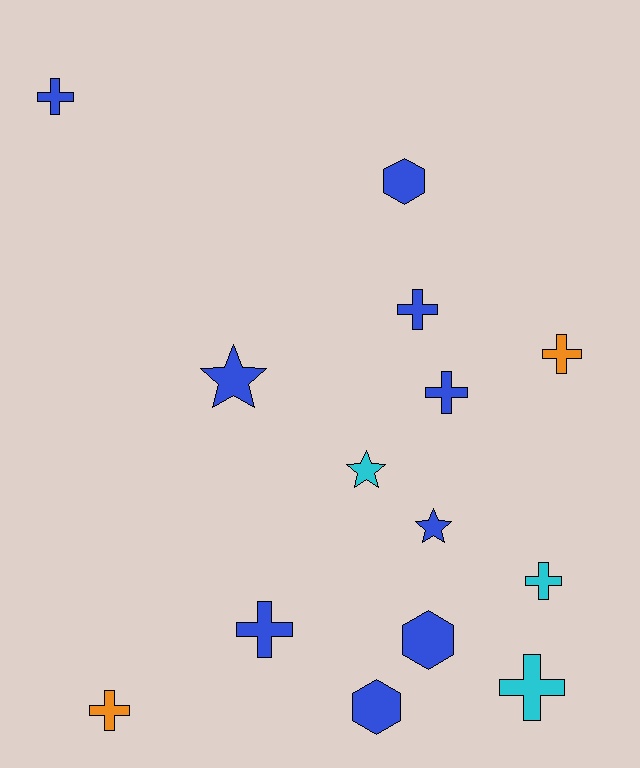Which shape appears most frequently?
Cross, with 8 objects.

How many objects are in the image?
There are 14 objects.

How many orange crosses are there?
There are 2 orange crosses.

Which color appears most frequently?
Blue, with 9 objects.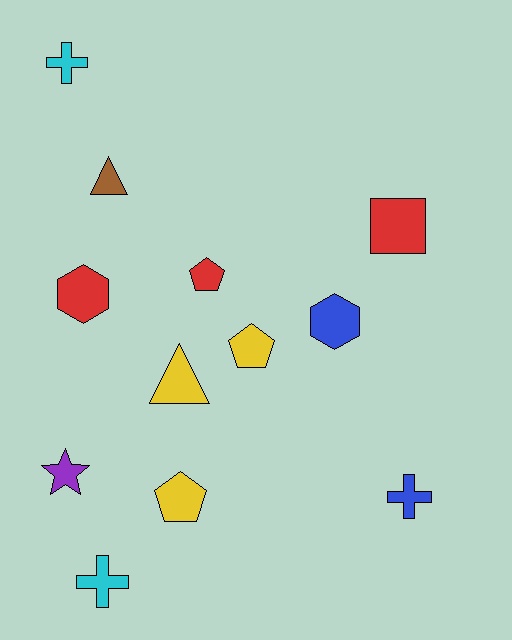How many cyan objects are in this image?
There are 2 cyan objects.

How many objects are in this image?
There are 12 objects.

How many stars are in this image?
There is 1 star.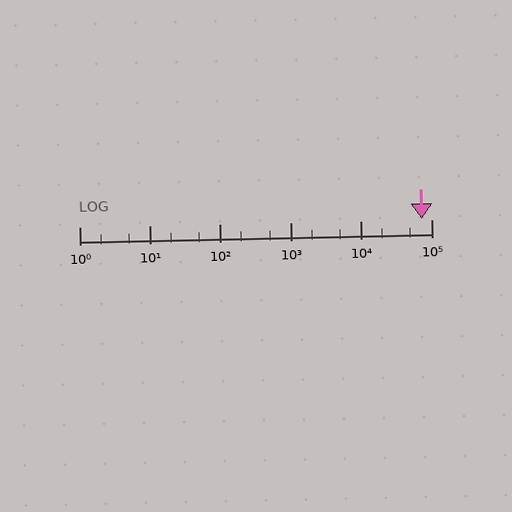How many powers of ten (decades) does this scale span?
The scale spans 5 decades, from 1 to 100000.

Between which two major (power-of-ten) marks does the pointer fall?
The pointer is between 10000 and 100000.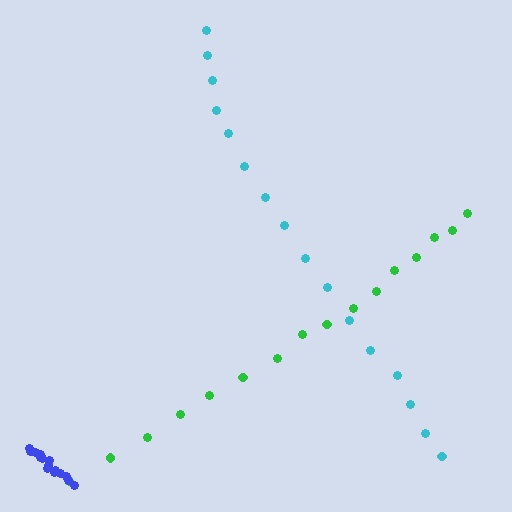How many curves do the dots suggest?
There are 3 distinct paths.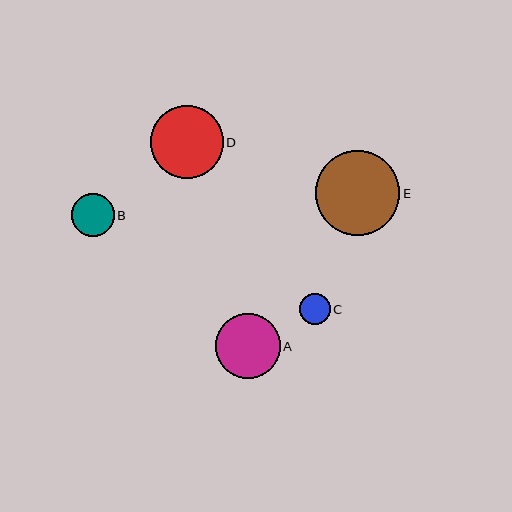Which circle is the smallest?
Circle C is the smallest with a size of approximately 31 pixels.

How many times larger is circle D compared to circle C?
Circle D is approximately 2.3 times the size of circle C.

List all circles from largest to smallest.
From largest to smallest: E, D, A, B, C.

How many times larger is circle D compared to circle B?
Circle D is approximately 1.7 times the size of circle B.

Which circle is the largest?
Circle E is the largest with a size of approximately 84 pixels.